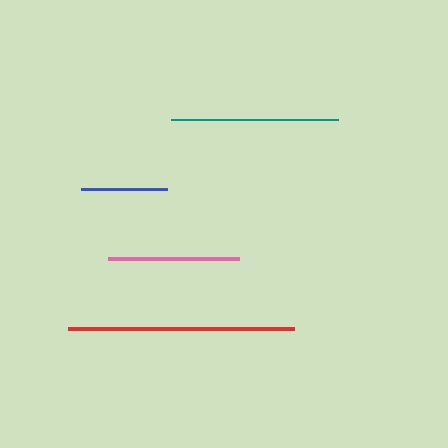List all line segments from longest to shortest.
From longest to shortest: red, teal, pink, blue.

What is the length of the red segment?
The red segment is approximately 226 pixels long.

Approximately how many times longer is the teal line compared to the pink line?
The teal line is approximately 1.3 times the length of the pink line.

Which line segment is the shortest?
The blue line is the shortest at approximately 86 pixels.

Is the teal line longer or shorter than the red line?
The red line is longer than the teal line.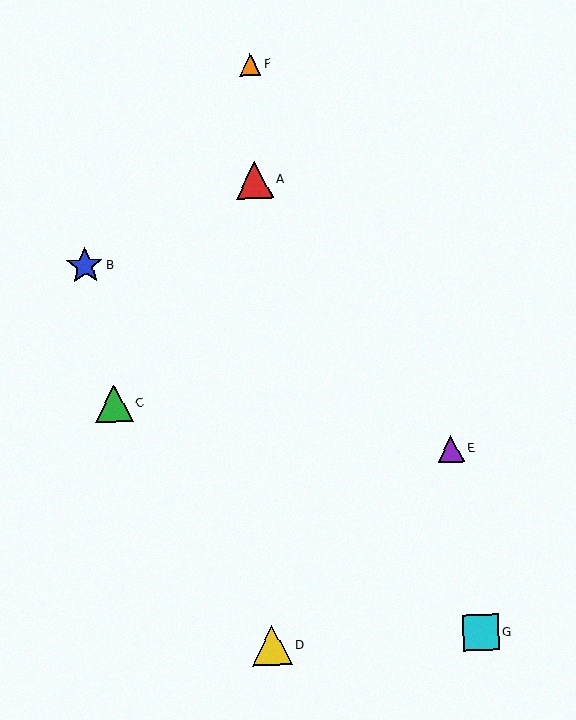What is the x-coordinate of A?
Object A is at x≈254.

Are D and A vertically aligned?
Yes, both are at x≈272.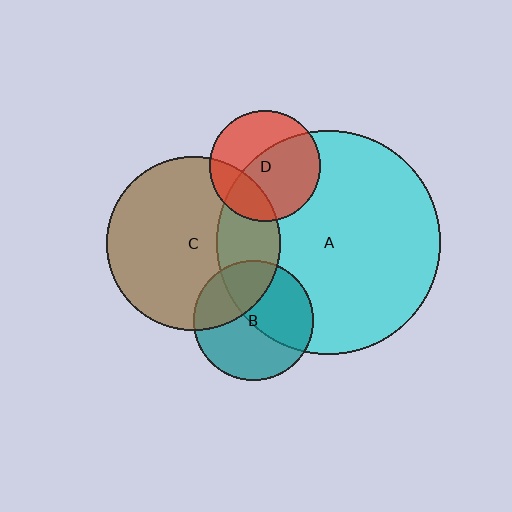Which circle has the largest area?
Circle A (cyan).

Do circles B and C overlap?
Yes.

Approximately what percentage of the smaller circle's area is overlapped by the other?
Approximately 30%.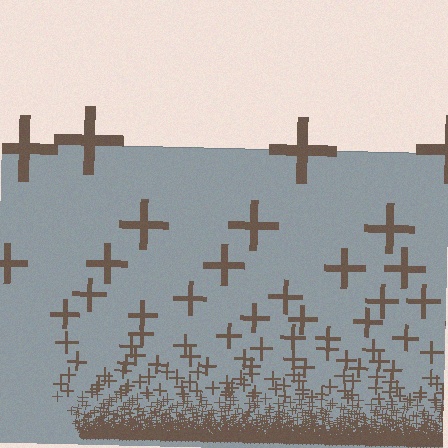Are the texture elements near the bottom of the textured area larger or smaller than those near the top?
Smaller. The gradient is inverted — elements near the bottom are smaller and denser.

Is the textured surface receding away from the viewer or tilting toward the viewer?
The surface appears to tilt toward the viewer. Texture elements get larger and sparser toward the top.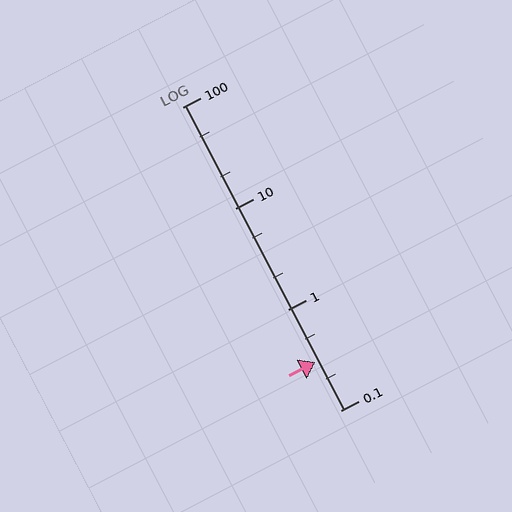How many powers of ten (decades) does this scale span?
The scale spans 3 decades, from 0.1 to 100.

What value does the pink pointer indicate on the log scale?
The pointer indicates approximately 0.3.